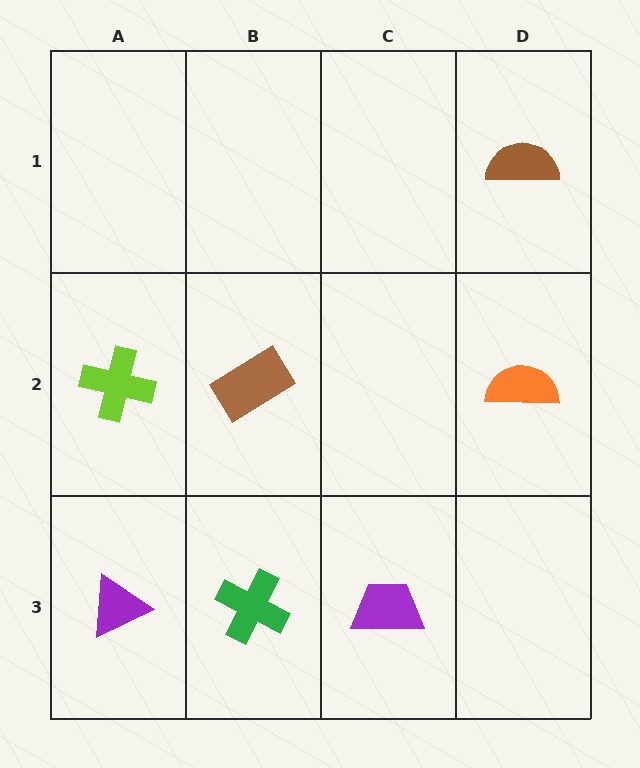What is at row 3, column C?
A purple trapezoid.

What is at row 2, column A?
A lime cross.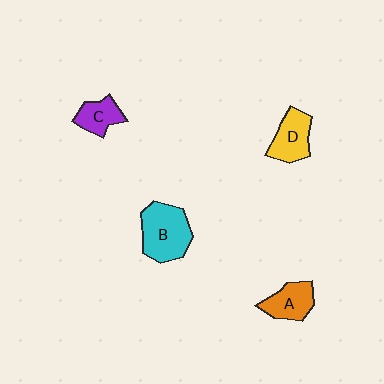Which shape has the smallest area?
Shape C (purple).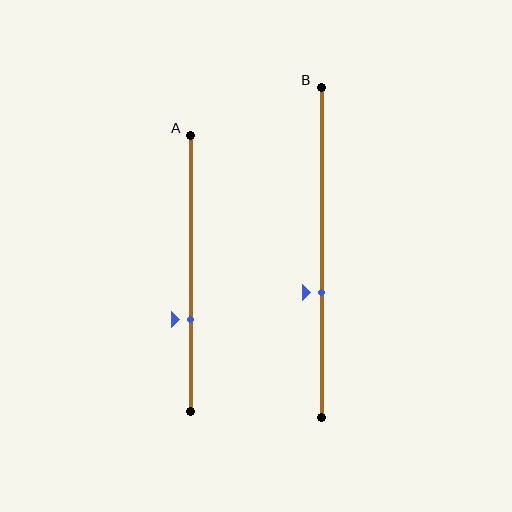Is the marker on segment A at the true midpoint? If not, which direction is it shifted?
No, the marker on segment A is shifted downward by about 17% of the segment length.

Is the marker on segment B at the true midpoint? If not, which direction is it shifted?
No, the marker on segment B is shifted downward by about 12% of the segment length.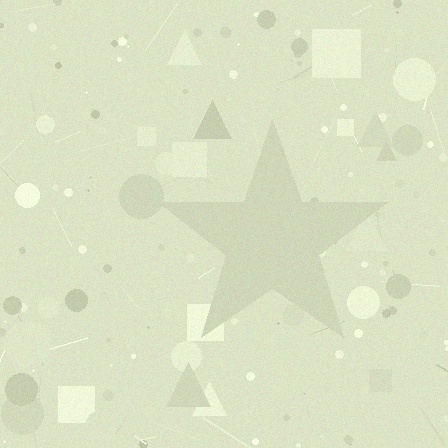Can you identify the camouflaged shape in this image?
The camouflaged shape is a star.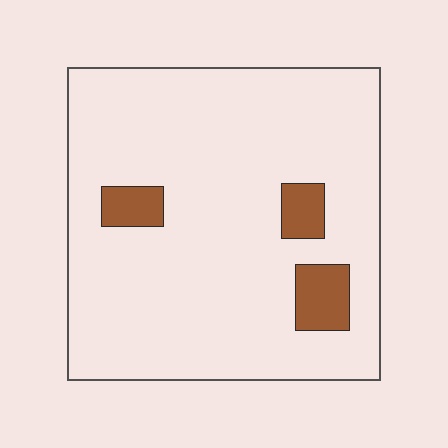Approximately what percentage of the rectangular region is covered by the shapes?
Approximately 10%.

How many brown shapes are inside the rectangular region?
3.